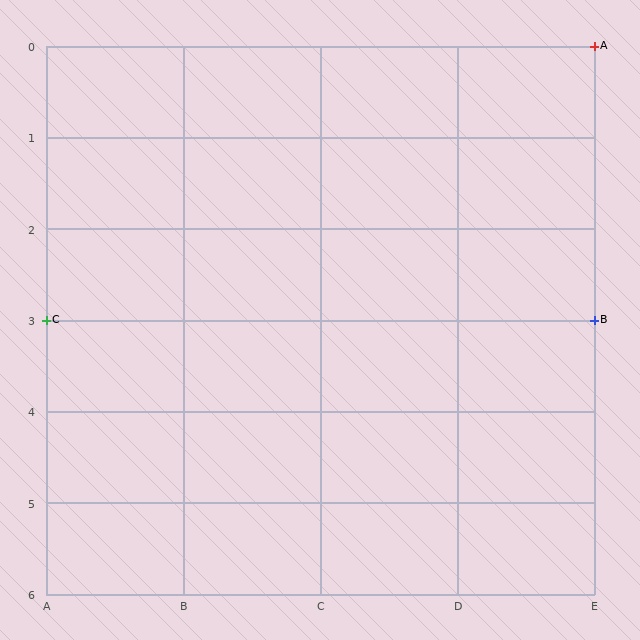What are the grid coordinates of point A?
Point A is at grid coordinates (E, 0).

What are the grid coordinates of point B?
Point B is at grid coordinates (E, 3).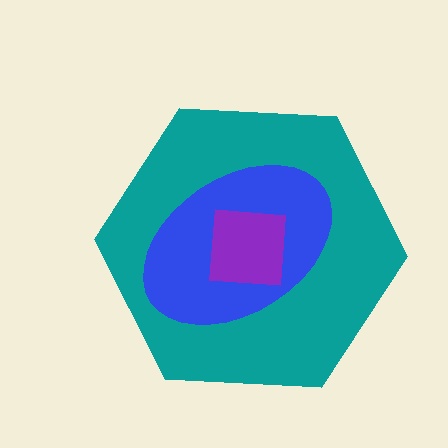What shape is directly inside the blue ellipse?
The purple square.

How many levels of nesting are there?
3.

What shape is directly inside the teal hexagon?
The blue ellipse.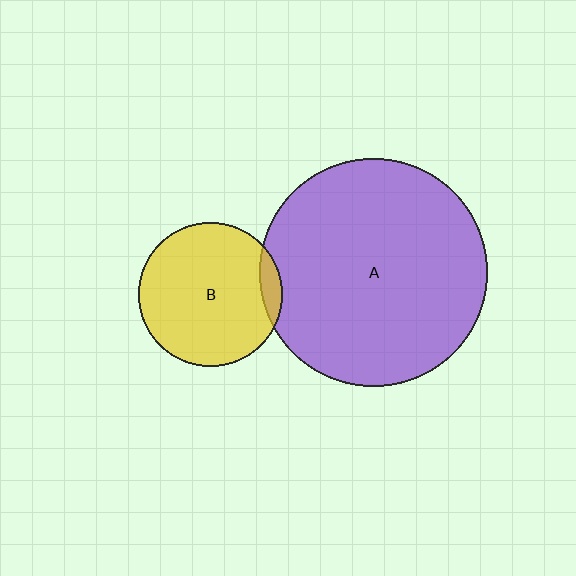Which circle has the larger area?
Circle A (purple).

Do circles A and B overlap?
Yes.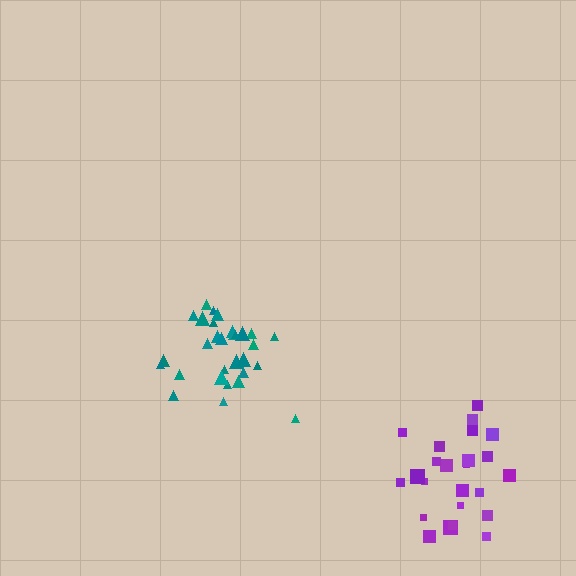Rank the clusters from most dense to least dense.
teal, purple.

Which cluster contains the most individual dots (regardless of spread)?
Teal (30).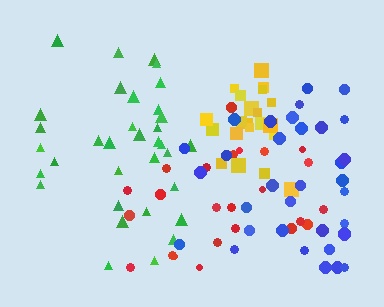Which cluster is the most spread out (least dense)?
Red.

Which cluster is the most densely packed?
Yellow.